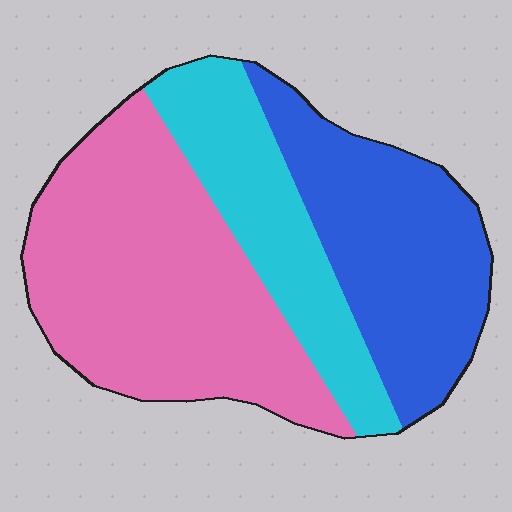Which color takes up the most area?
Pink, at roughly 45%.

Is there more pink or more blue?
Pink.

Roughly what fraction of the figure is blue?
Blue takes up about one third (1/3) of the figure.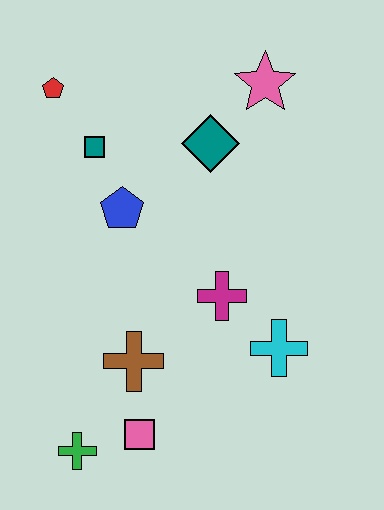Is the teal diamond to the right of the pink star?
No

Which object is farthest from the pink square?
The pink star is farthest from the pink square.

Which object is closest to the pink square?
The green cross is closest to the pink square.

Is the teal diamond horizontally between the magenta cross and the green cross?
Yes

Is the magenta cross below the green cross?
No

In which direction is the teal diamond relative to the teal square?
The teal diamond is to the right of the teal square.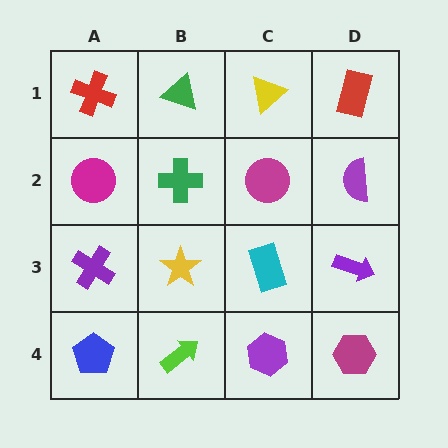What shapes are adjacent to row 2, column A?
A red cross (row 1, column A), a purple cross (row 3, column A), a green cross (row 2, column B).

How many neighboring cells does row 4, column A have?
2.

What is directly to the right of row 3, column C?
A purple arrow.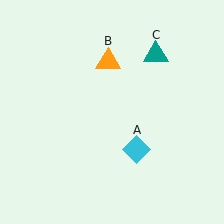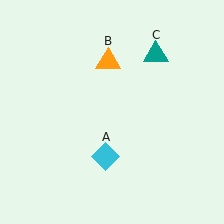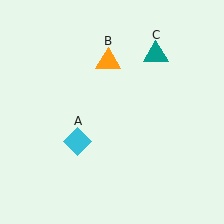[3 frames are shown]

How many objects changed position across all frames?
1 object changed position: cyan diamond (object A).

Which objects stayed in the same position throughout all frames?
Orange triangle (object B) and teal triangle (object C) remained stationary.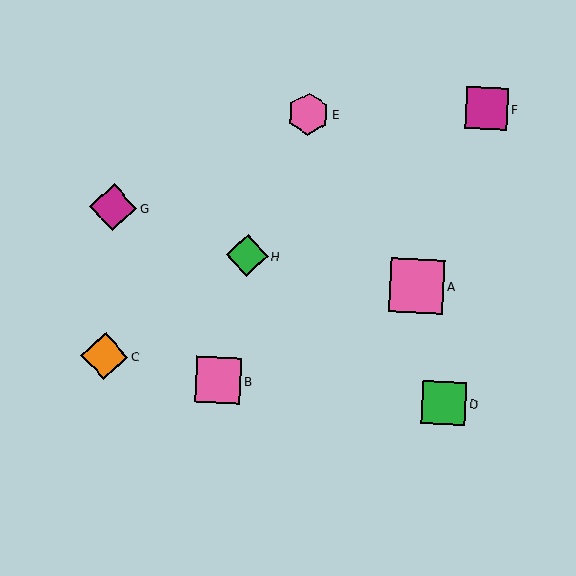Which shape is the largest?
The pink square (labeled A) is the largest.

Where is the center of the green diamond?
The center of the green diamond is at (247, 256).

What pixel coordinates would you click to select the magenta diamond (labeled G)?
Click at (113, 207) to select the magenta diamond G.